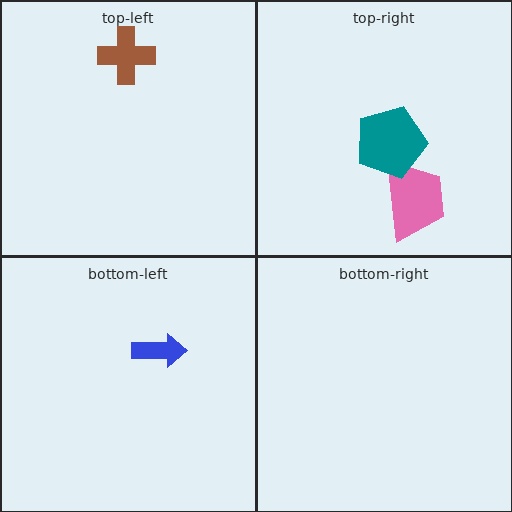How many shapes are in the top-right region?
2.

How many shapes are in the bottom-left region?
1.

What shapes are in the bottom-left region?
The blue arrow.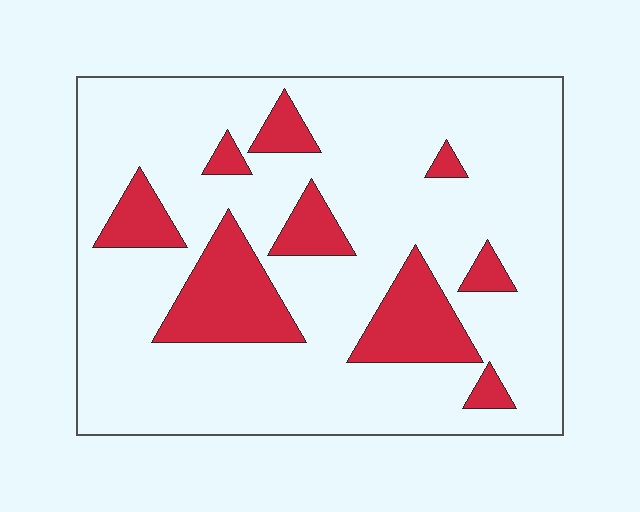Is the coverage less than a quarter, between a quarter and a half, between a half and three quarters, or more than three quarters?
Less than a quarter.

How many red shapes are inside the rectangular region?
9.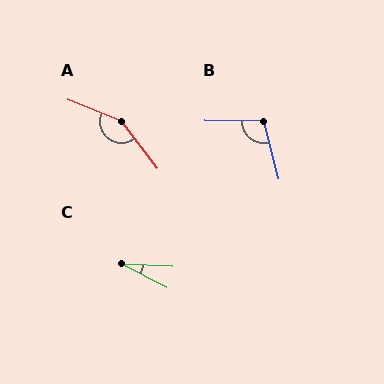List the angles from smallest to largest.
C (25°), B (105°), A (149°).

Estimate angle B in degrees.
Approximately 105 degrees.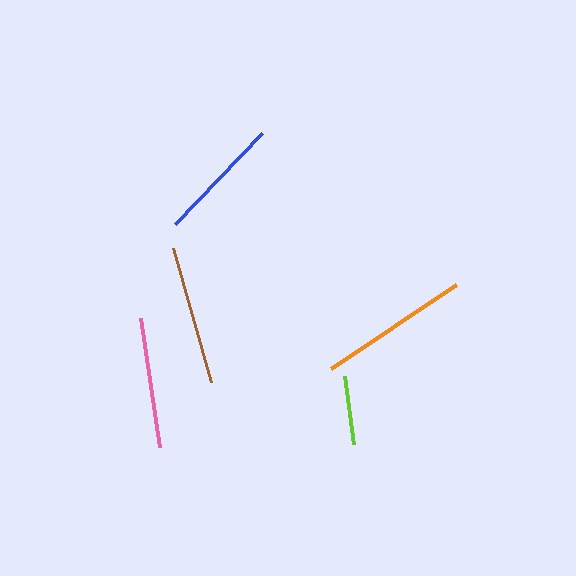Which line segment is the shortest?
The lime line is the shortest at approximately 68 pixels.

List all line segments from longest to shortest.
From longest to shortest: orange, brown, pink, blue, lime.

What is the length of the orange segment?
The orange segment is approximately 151 pixels long.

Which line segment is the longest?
The orange line is the longest at approximately 151 pixels.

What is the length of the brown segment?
The brown segment is approximately 139 pixels long.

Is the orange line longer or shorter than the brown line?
The orange line is longer than the brown line.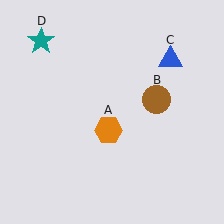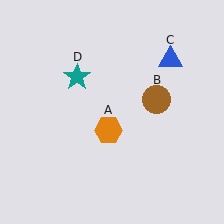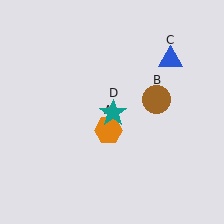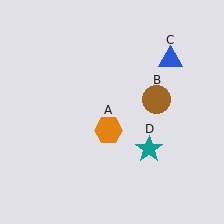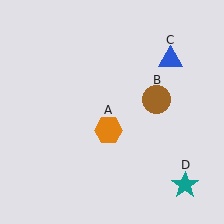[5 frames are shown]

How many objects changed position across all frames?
1 object changed position: teal star (object D).